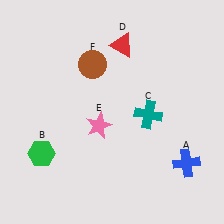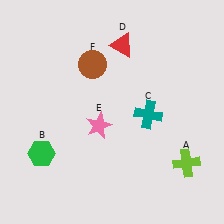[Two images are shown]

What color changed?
The cross (A) changed from blue in Image 1 to lime in Image 2.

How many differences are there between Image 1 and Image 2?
There is 1 difference between the two images.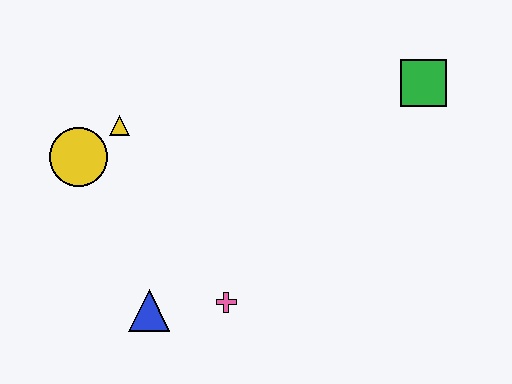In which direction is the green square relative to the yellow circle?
The green square is to the right of the yellow circle.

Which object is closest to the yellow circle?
The yellow triangle is closest to the yellow circle.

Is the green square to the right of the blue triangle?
Yes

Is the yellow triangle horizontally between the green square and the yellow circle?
Yes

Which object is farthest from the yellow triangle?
The green square is farthest from the yellow triangle.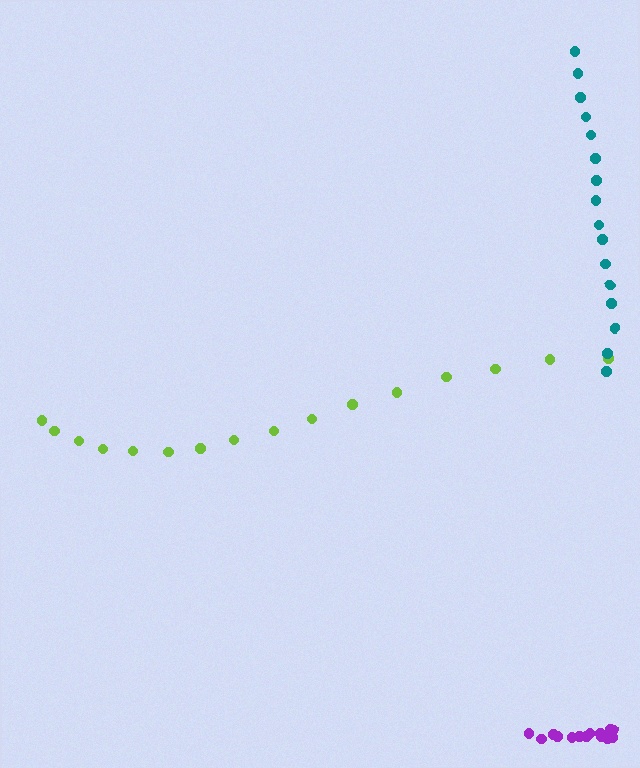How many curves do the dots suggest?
There are 3 distinct paths.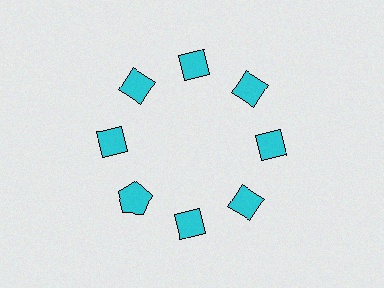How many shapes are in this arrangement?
There are 8 shapes arranged in a ring pattern.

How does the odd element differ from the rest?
It has a different shape: pentagon instead of diamond.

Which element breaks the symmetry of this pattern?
The cyan pentagon at roughly the 8 o'clock position breaks the symmetry. All other shapes are cyan diamonds.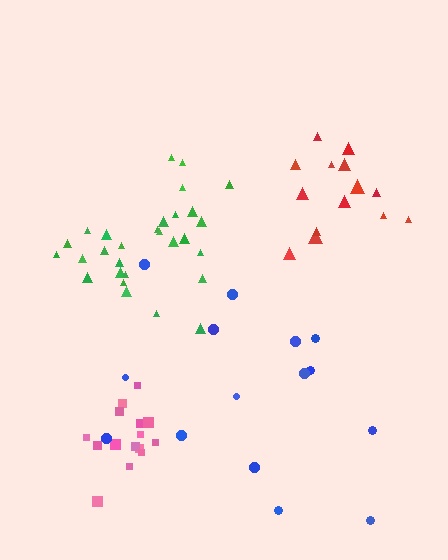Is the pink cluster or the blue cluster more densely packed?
Pink.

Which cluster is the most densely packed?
Pink.